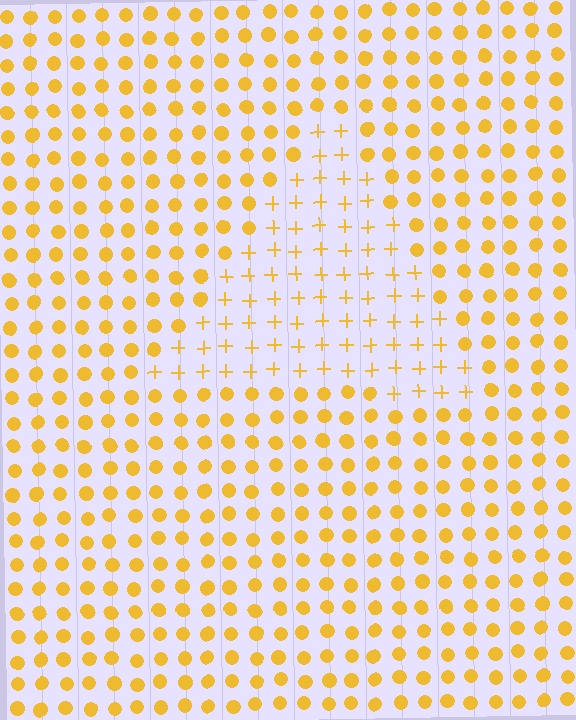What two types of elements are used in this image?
The image uses plus signs inside the triangle region and circles outside it.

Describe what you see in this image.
The image is filled with small yellow elements arranged in a uniform grid. A triangle-shaped region contains plus signs, while the surrounding area contains circles. The boundary is defined purely by the change in element shape.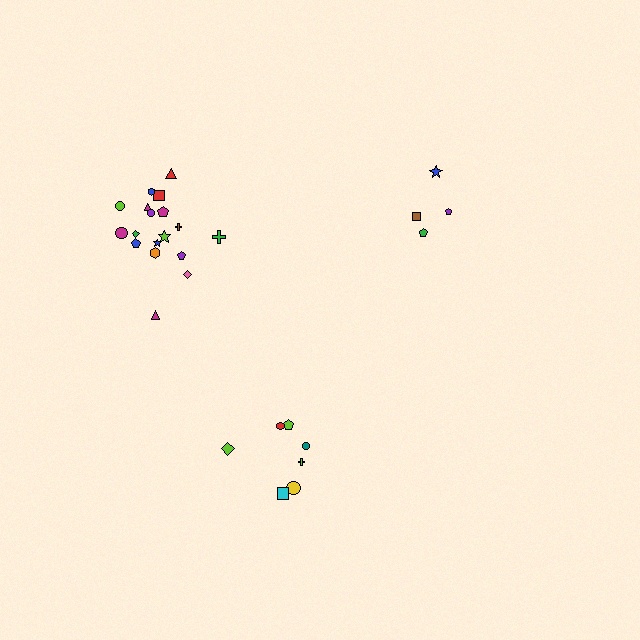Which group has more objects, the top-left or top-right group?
The top-left group.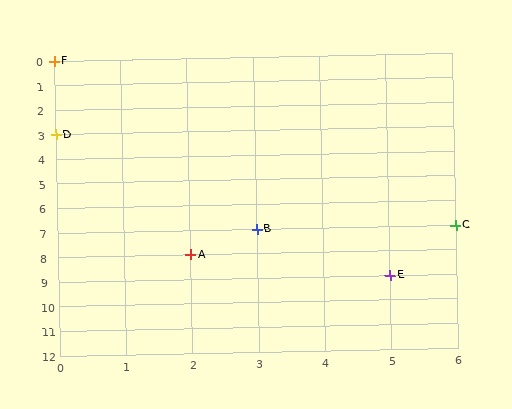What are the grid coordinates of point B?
Point B is at grid coordinates (3, 7).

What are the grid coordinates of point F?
Point F is at grid coordinates (0, 0).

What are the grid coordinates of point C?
Point C is at grid coordinates (6, 7).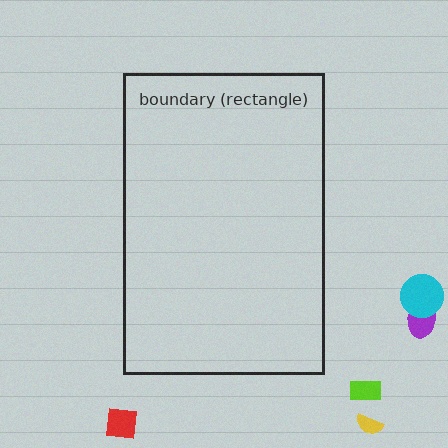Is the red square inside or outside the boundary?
Outside.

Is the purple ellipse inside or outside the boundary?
Outside.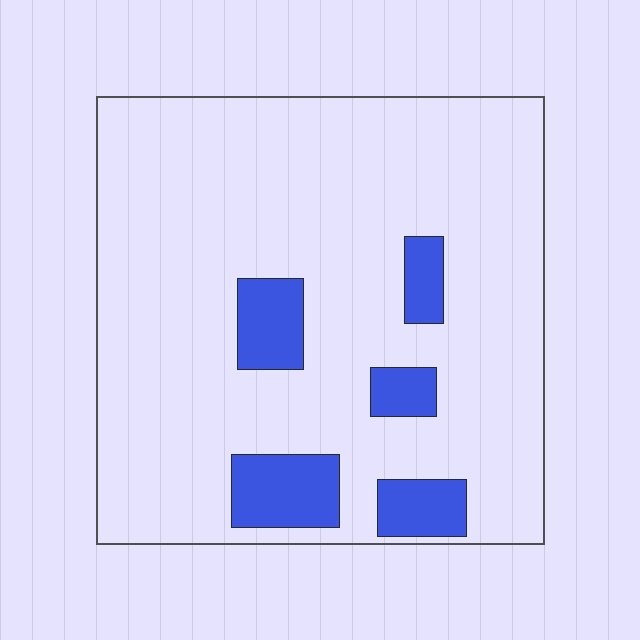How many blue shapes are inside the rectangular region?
5.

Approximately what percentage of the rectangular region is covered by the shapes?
Approximately 15%.